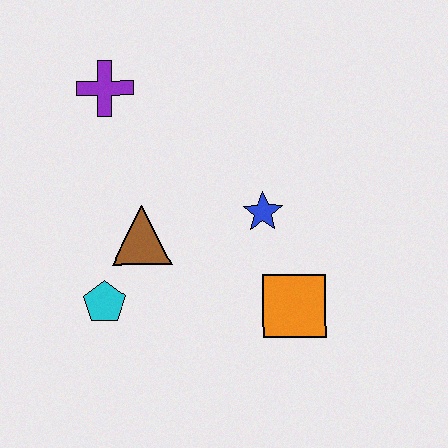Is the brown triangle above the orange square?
Yes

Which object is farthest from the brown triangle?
The orange square is farthest from the brown triangle.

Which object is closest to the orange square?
The blue star is closest to the orange square.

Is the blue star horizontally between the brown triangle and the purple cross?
No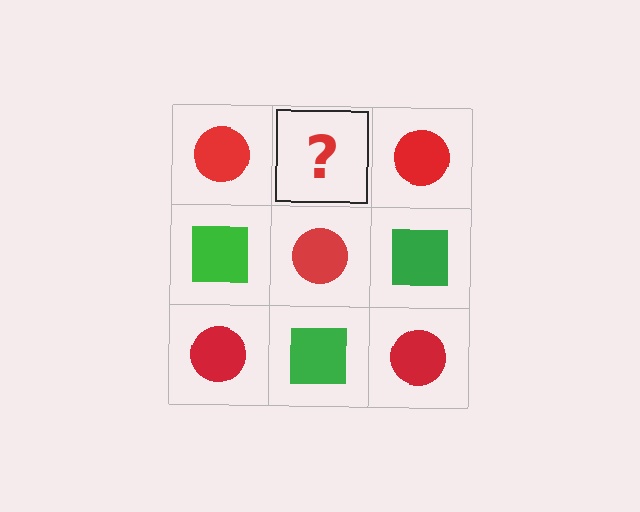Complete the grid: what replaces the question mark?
The question mark should be replaced with a green square.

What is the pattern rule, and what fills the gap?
The rule is that it alternates red circle and green square in a checkerboard pattern. The gap should be filled with a green square.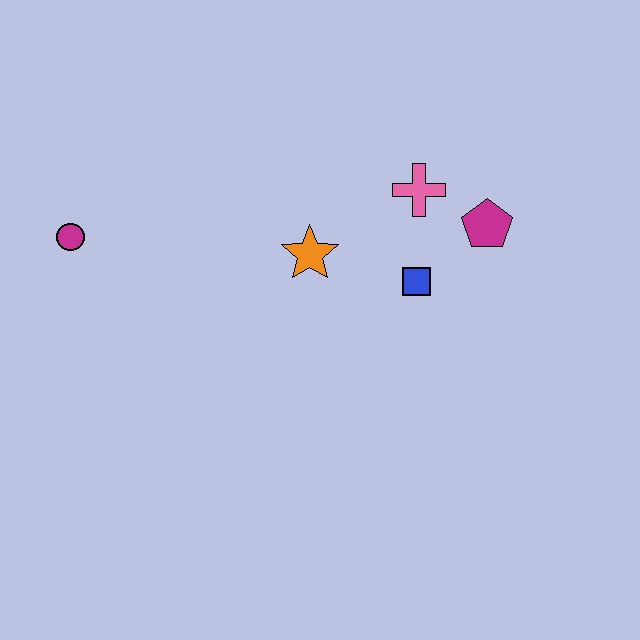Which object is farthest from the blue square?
The magenta circle is farthest from the blue square.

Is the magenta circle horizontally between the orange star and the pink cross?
No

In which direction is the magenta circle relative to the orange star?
The magenta circle is to the left of the orange star.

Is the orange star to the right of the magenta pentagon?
No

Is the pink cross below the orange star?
No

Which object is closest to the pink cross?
The magenta pentagon is closest to the pink cross.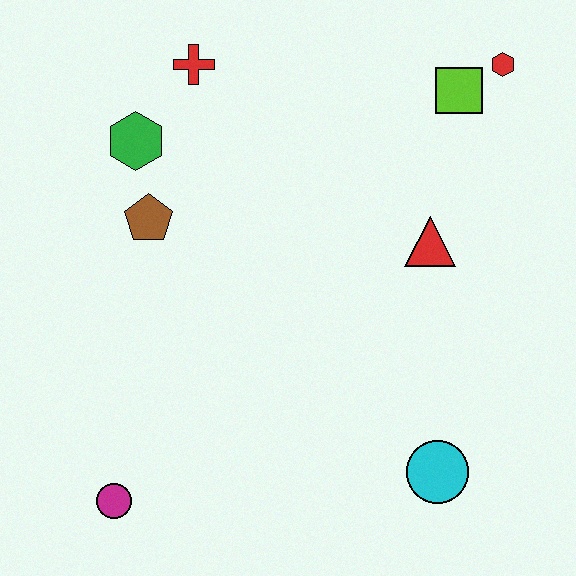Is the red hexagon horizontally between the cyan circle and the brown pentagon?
No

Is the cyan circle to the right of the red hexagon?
No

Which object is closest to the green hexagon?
The brown pentagon is closest to the green hexagon.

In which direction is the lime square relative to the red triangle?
The lime square is above the red triangle.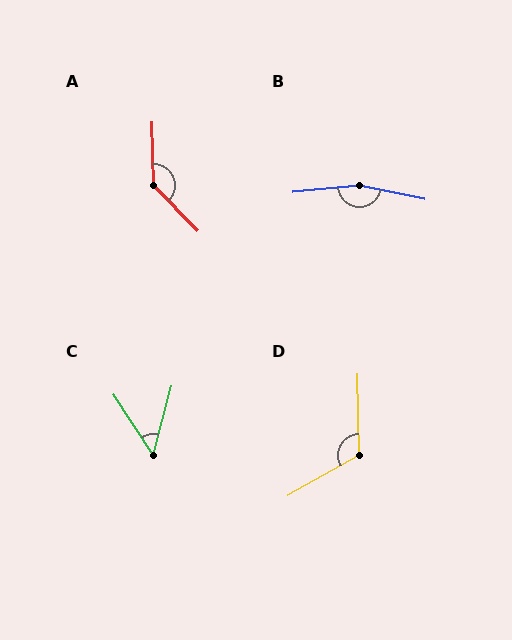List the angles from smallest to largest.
C (49°), D (119°), A (137°), B (162°).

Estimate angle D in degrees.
Approximately 119 degrees.